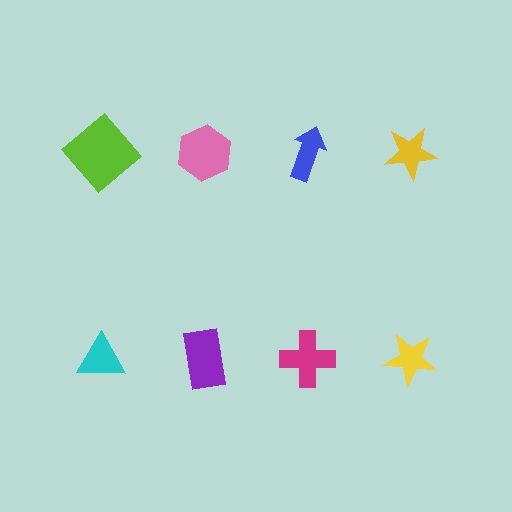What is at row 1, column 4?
A yellow star.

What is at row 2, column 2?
A purple rectangle.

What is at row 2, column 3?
A magenta cross.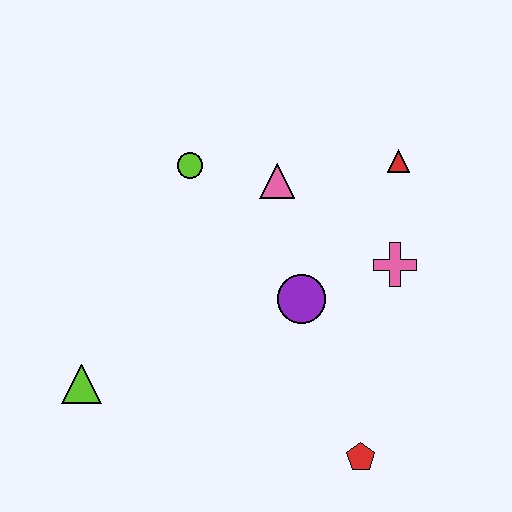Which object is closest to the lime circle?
The pink triangle is closest to the lime circle.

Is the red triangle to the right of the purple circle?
Yes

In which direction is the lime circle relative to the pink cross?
The lime circle is to the left of the pink cross.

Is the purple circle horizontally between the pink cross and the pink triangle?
Yes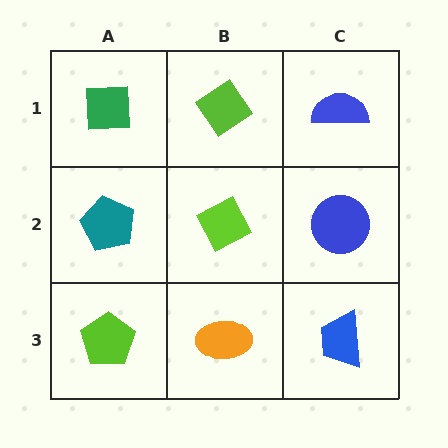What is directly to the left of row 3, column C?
An orange ellipse.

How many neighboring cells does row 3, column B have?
3.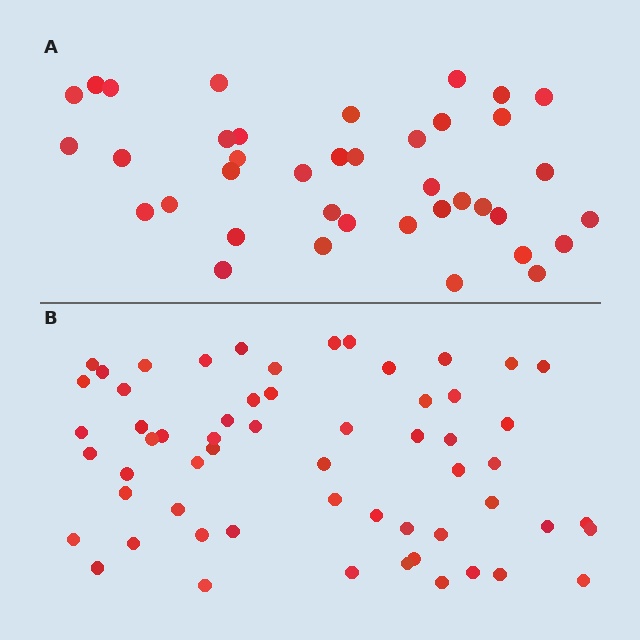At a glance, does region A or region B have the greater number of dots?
Region B (the bottom region) has more dots.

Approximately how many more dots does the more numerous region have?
Region B has approximately 20 more dots than region A.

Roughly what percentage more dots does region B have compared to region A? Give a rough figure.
About 50% more.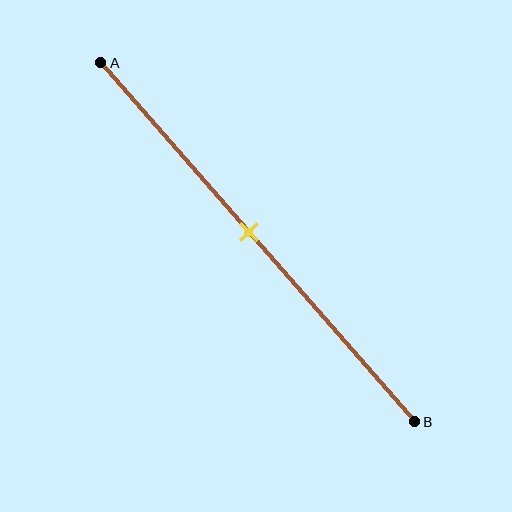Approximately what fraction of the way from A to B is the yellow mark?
The yellow mark is approximately 45% of the way from A to B.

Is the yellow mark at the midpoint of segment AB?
Yes, the mark is approximately at the midpoint.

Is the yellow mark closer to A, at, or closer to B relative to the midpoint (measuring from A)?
The yellow mark is approximately at the midpoint of segment AB.